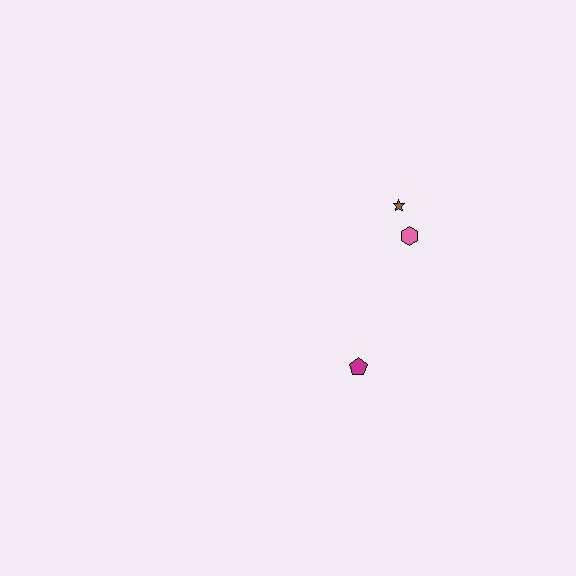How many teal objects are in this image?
There are no teal objects.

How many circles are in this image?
There are no circles.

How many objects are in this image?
There are 3 objects.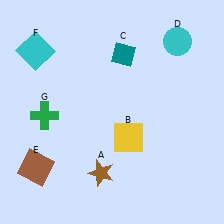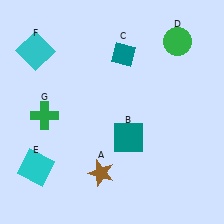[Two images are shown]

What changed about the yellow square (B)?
In Image 1, B is yellow. In Image 2, it changed to teal.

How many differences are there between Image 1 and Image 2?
There are 3 differences between the two images.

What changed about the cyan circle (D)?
In Image 1, D is cyan. In Image 2, it changed to green.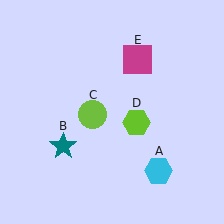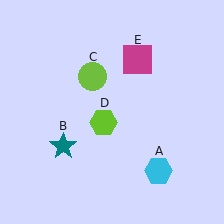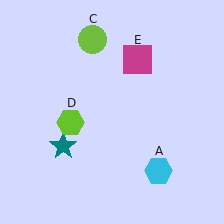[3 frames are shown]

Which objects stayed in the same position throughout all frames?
Cyan hexagon (object A) and teal star (object B) and magenta square (object E) remained stationary.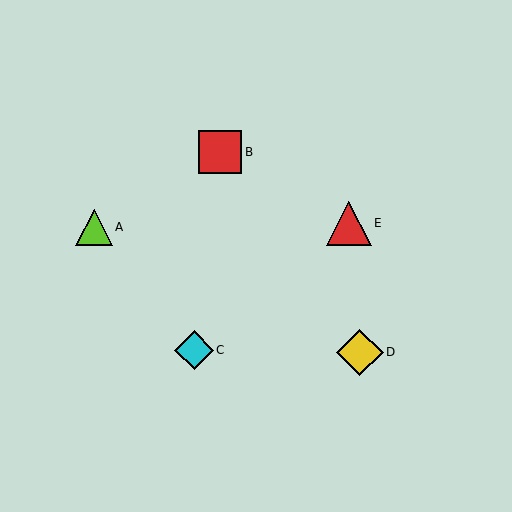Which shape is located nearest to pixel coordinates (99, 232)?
The lime triangle (labeled A) at (94, 227) is nearest to that location.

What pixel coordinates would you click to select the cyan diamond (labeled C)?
Click at (194, 350) to select the cyan diamond C.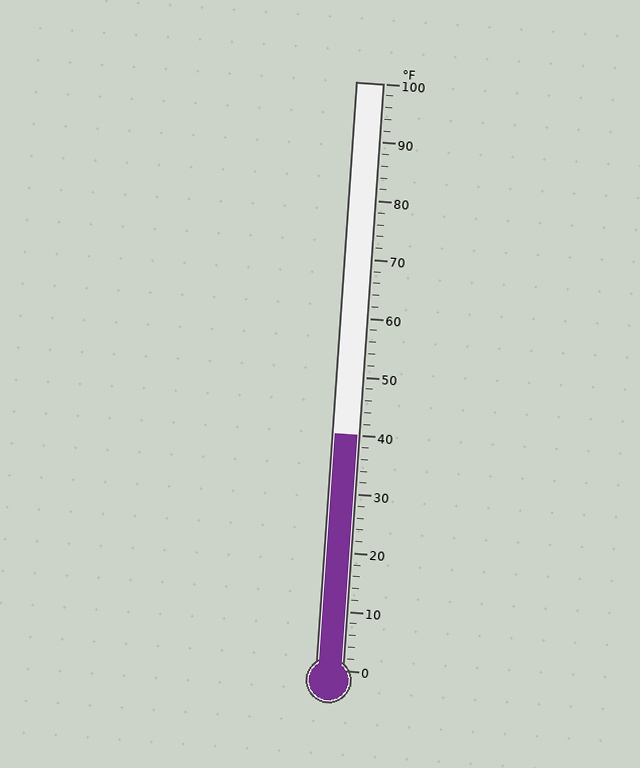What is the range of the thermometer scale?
The thermometer scale ranges from 0°F to 100°F.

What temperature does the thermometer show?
The thermometer shows approximately 40°F.